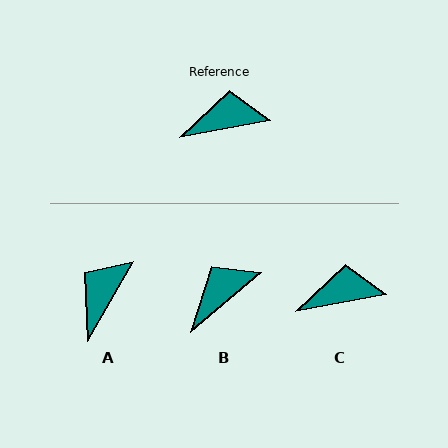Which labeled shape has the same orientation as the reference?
C.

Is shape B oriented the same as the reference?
No, it is off by about 30 degrees.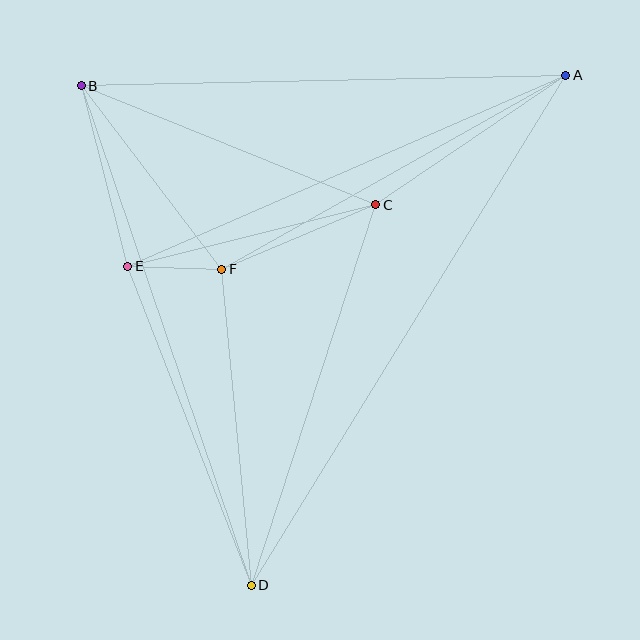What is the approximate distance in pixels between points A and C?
The distance between A and C is approximately 230 pixels.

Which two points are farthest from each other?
Points A and D are farthest from each other.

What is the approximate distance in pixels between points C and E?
The distance between C and E is approximately 255 pixels.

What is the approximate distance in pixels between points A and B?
The distance between A and B is approximately 485 pixels.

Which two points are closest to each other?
Points E and F are closest to each other.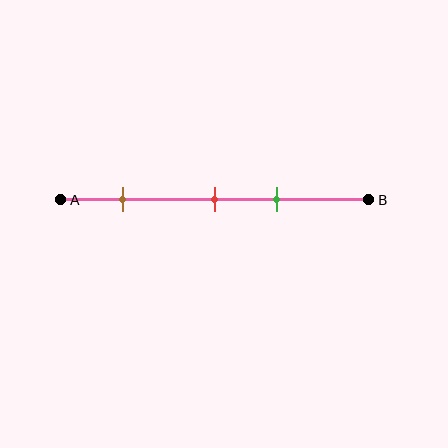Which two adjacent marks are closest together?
The red and green marks are the closest adjacent pair.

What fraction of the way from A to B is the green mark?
The green mark is approximately 70% (0.7) of the way from A to B.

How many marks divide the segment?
There are 3 marks dividing the segment.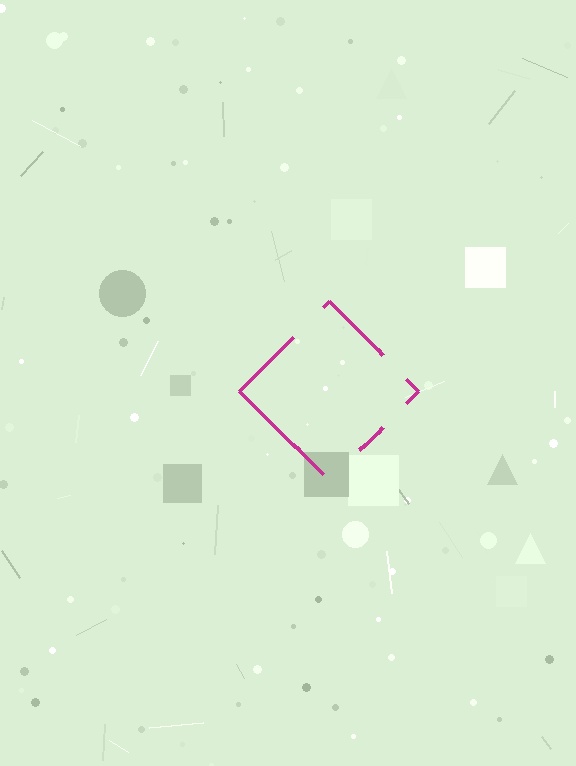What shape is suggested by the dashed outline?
The dashed outline suggests a diamond.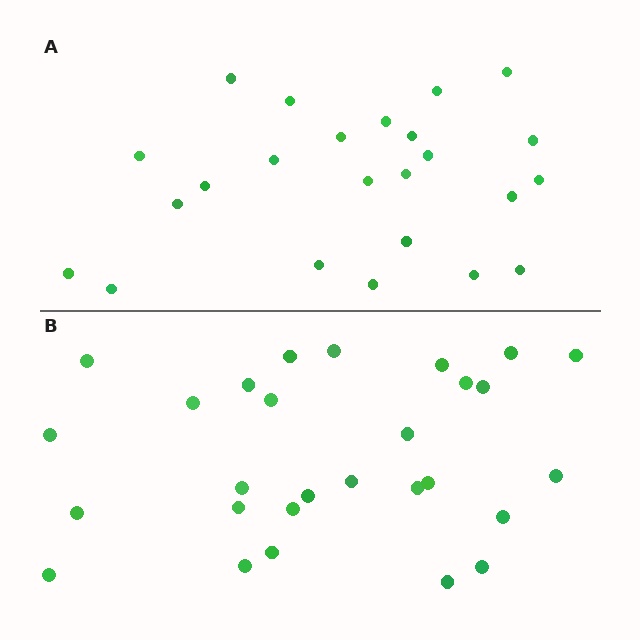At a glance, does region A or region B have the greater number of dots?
Region B (the bottom region) has more dots.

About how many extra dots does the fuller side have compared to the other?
Region B has about 4 more dots than region A.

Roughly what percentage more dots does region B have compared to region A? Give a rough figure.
About 15% more.